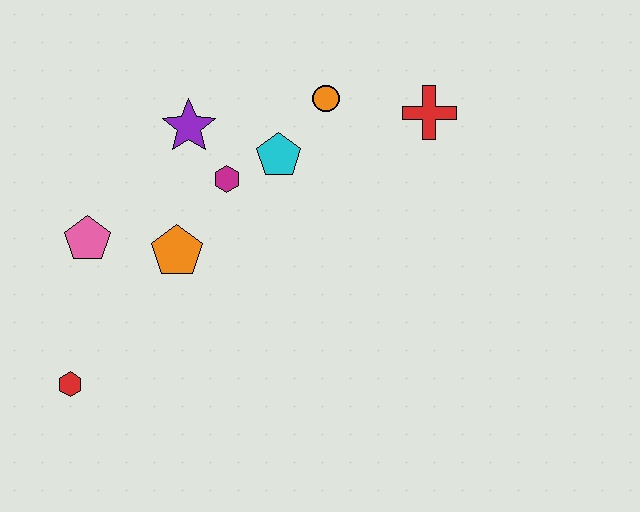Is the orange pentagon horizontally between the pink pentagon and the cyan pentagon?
Yes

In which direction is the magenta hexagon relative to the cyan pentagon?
The magenta hexagon is to the left of the cyan pentagon.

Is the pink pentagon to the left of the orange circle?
Yes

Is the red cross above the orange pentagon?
Yes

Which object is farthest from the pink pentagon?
The red cross is farthest from the pink pentagon.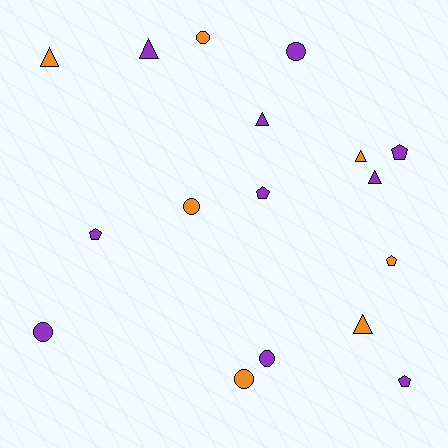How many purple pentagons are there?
There are 4 purple pentagons.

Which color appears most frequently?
Purple, with 10 objects.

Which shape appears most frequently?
Circle, with 6 objects.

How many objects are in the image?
There are 17 objects.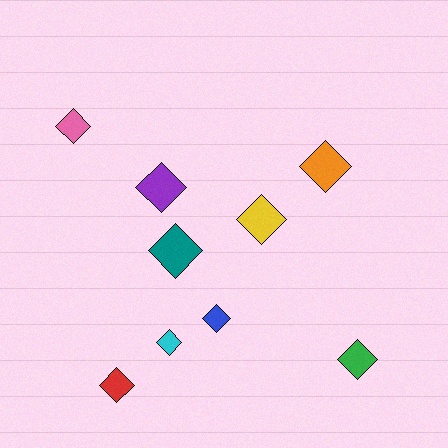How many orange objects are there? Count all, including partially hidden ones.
There is 1 orange object.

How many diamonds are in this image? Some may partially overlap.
There are 9 diamonds.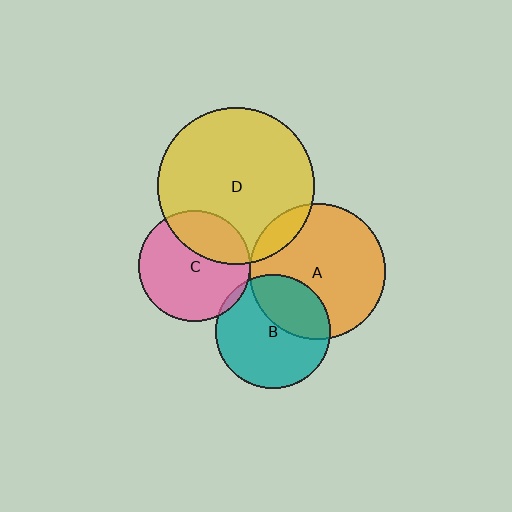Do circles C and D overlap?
Yes.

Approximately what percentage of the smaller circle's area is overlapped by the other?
Approximately 30%.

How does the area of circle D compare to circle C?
Approximately 2.0 times.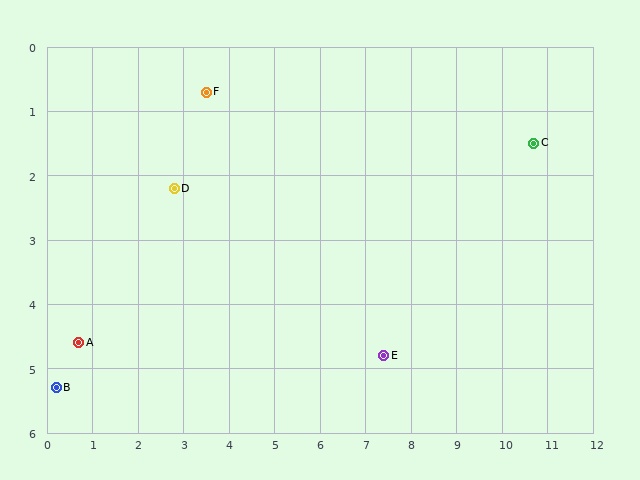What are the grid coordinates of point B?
Point B is at approximately (0.2, 5.3).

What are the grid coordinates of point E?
Point E is at approximately (7.4, 4.8).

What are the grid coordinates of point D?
Point D is at approximately (2.8, 2.2).